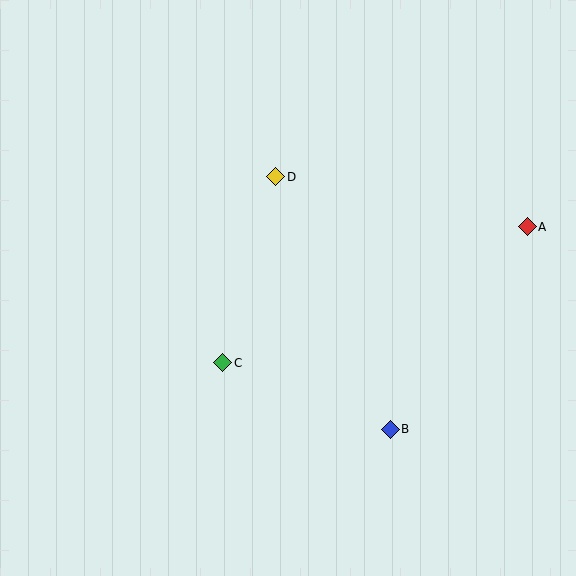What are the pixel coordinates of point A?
Point A is at (527, 227).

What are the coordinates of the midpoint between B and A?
The midpoint between B and A is at (459, 328).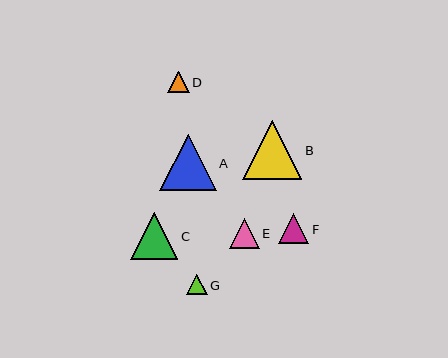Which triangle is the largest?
Triangle B is the largest with a size of approximately 60 pixels.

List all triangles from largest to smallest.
From largest to smallest: B, A, C, F, E, D, G.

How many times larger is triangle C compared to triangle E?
Triangle C is approximately 1.6 times the size of triangle E.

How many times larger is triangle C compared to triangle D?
Triangle C is approximately 2.2 times the size of triangle D.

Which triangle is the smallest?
Triangle G is the smallest with a size of approximately 20 pixels.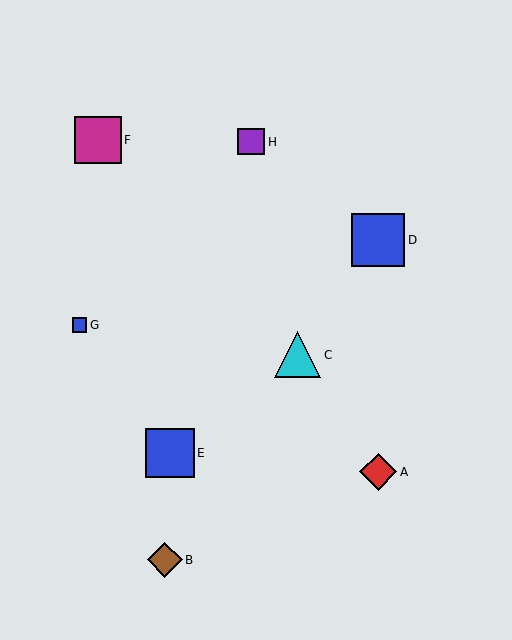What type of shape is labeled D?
Shape D is a blue square.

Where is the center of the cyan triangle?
The center of the cyan triangle is at (298, 355).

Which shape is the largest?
The blue square (labeled D) is the largest.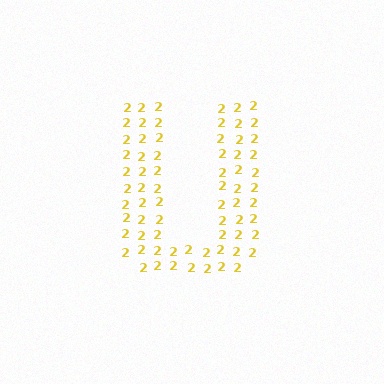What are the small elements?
The small elements are digit 2's.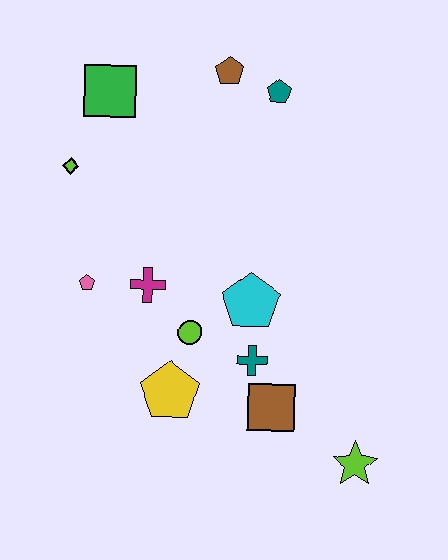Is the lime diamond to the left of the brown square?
Yes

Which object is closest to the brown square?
The teal cross is closest to the brown square.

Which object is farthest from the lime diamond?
The lime star is farthest from the lime diamond.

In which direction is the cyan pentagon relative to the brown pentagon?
The cyan pentagon is below the brown pentagon.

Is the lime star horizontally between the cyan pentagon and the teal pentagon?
No